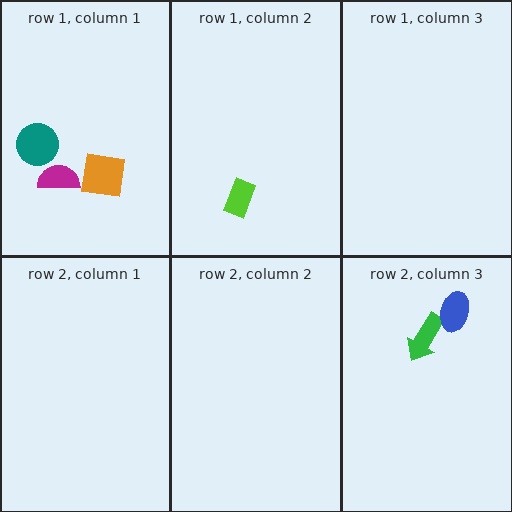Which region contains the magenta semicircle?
The row 1, column 1 region.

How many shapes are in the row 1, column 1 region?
3.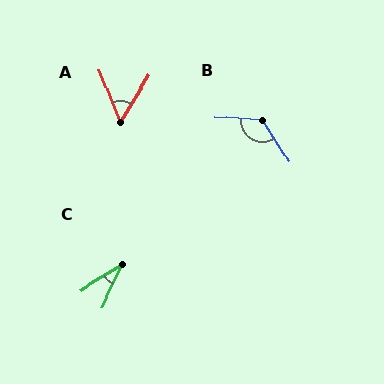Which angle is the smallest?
C, at approximately 33 degrees.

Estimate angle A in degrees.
Approximately 54 degrees.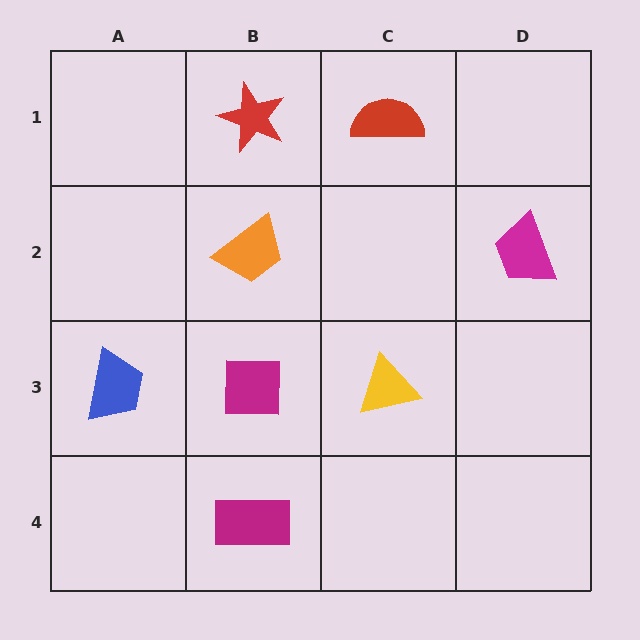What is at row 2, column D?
A magenta trapezoid.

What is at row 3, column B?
A magenta square.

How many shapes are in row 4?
1 shape.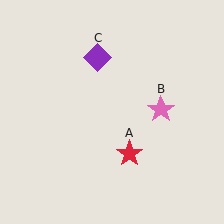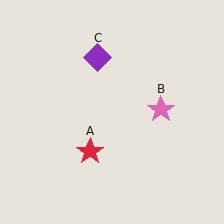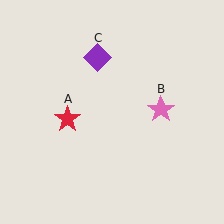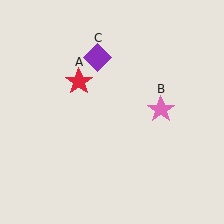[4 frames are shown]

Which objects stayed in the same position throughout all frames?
Pink star (object B) and purple diamond (object C) remained stationary.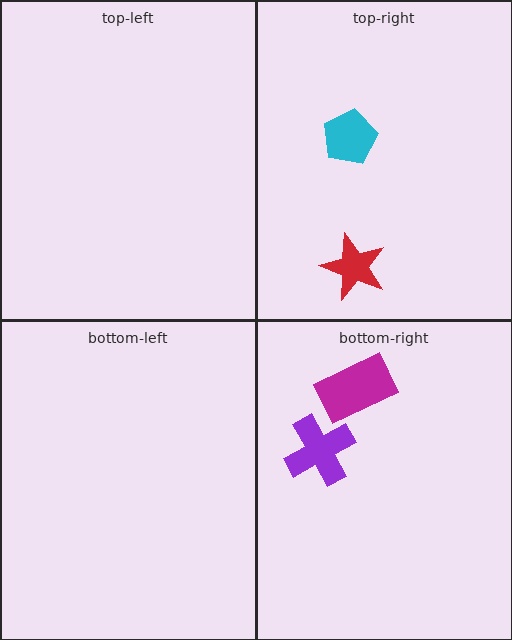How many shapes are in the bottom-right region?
2.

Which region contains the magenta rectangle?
The bottom-right region.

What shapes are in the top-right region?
The cyan pentagon, the red star.